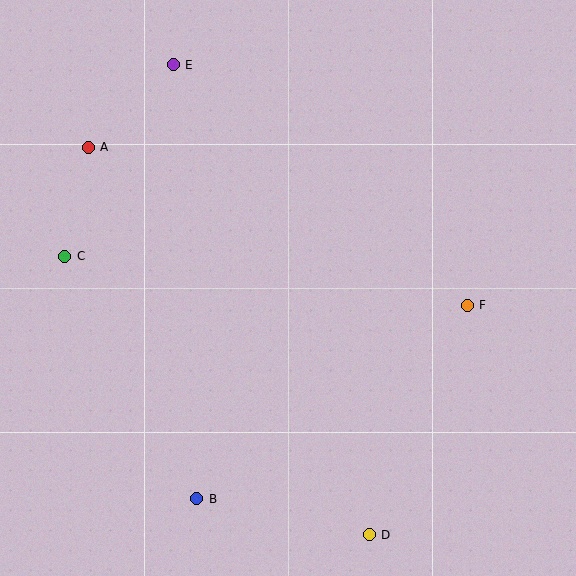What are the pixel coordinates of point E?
Point E is at (173, 65).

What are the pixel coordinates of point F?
Point F is at (467, 305).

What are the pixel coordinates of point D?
Point D is at (369, 535).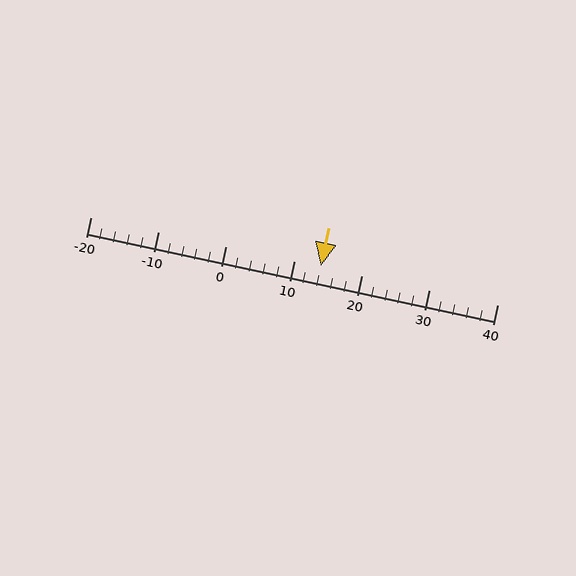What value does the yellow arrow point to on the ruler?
The yellow arrow points to approximately 14.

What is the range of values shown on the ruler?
The ruler shows values from -20 to 40.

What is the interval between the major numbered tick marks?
The major tick marks are spaced 10 units apart.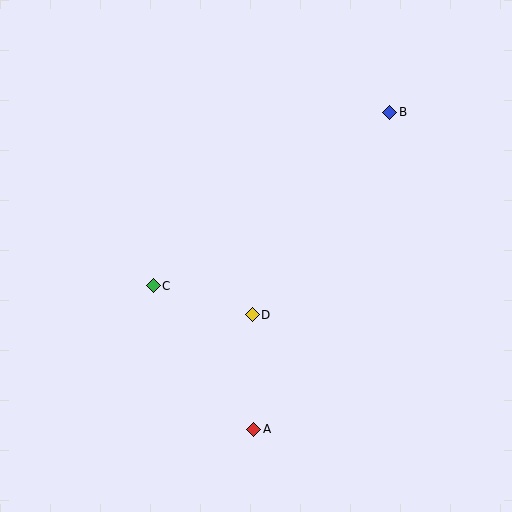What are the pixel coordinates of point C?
Point C is at (153, 286).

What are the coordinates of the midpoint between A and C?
The midpoint between A and C is at (204, 358).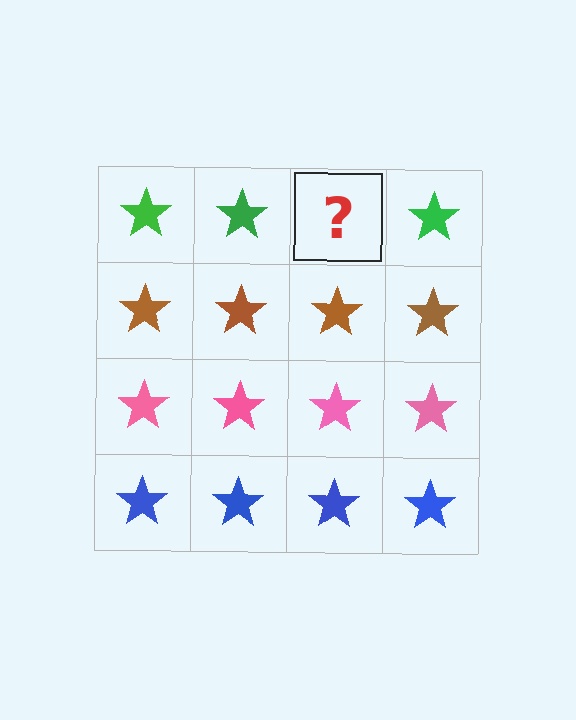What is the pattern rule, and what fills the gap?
The rule is that each row has a consistent color. The gap should be filled with a green star.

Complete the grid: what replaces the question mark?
The question mark should be replaced with a green star.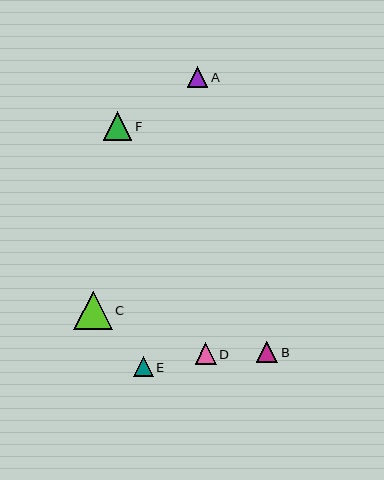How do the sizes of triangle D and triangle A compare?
Triangle D and triangle A are approximately the same size.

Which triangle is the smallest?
Triangle E is the smallest with a size of approximately 20 pixels.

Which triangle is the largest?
Triangle C is the largest with a size of approximately 38 pixels.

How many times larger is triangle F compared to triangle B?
Triangle F is approximately 1.3 times the size of triangle B.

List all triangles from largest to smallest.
From largest to smallest: C, F, B, D, A, E.